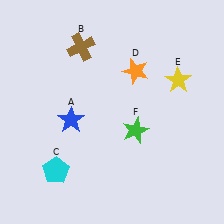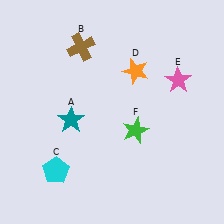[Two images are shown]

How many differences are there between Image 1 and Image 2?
There are 2 differences between the two images.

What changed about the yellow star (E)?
In Image 1, E is yellow. In Image 2, it changed to pink.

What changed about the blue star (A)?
In Image 1, A is blue. In Image 2, it changed to teal.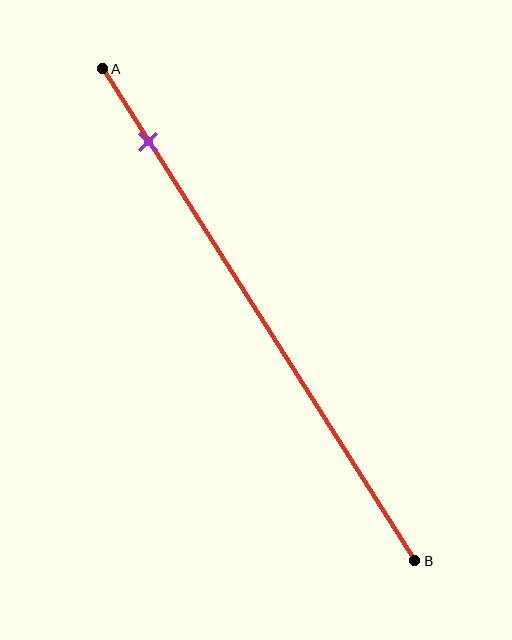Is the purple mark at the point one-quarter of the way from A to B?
No, the mark is at about 15% from A, not at the 25% one-quarter point.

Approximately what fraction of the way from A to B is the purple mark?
The purple mark is approximately 15% of the way from A to B.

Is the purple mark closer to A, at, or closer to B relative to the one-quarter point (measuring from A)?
The purple mark is closer to point A than the one-quarter point of segment AB.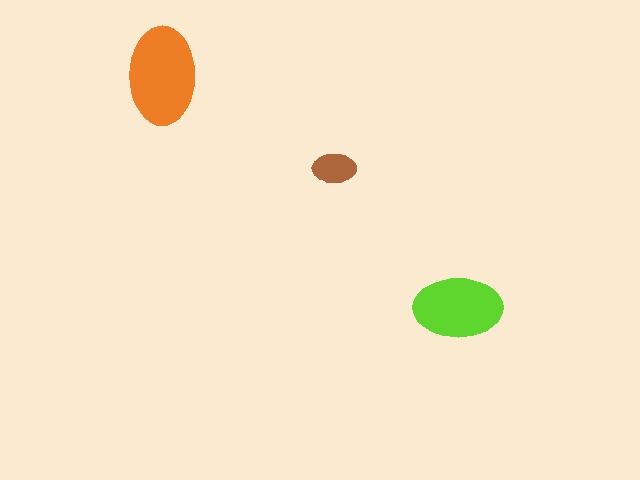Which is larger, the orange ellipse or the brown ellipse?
The orange one.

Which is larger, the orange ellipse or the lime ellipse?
The orange one.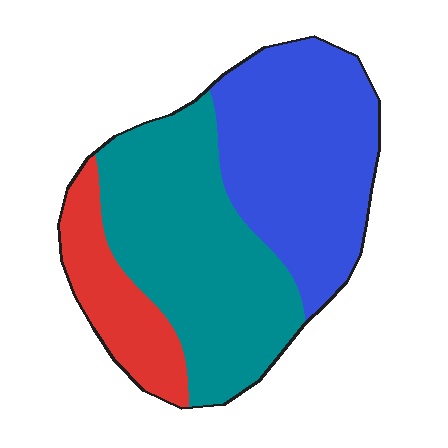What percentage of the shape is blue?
Blue takes up about two fifths (2/5) of the shape.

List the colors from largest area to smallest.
From largest to smallest: teal, blue, red.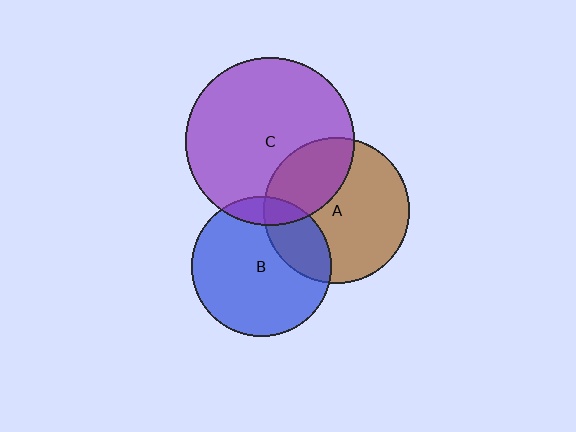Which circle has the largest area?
Circle C (purple).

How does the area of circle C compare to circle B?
Approximately 1.4 times.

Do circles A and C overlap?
Yes.